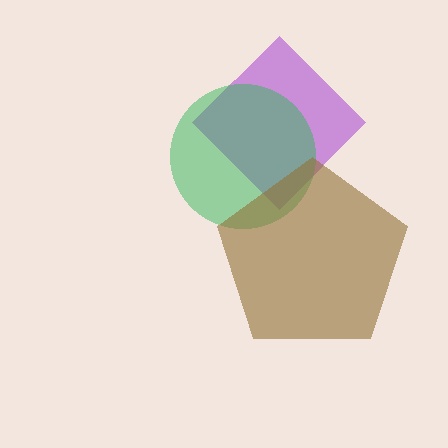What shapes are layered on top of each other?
The layered shapes are: a purple diamond, a green circle, a brown pentagon.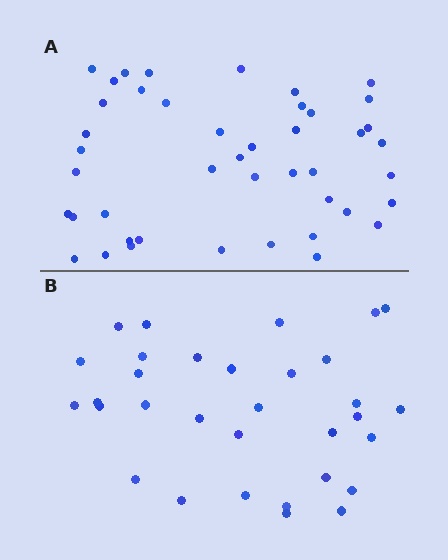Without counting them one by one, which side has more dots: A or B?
Region A (the top region) has more dots.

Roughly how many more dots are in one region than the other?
Region A has roughly 12 or so more dots than region B.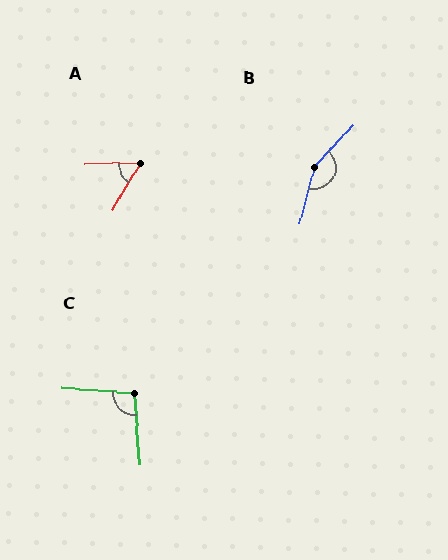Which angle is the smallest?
A, at approximately 58 degrees.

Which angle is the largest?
B, at approximately 152 degrees.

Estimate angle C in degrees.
Approximately 98 degrees.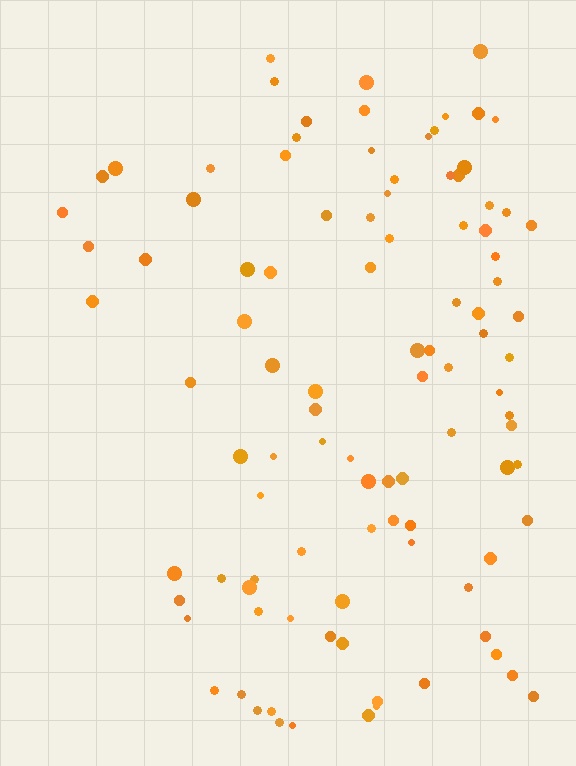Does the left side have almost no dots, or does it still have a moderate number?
Still a moderate number, just noticeably fewer than the right.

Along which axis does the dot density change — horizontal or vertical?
Horizontal.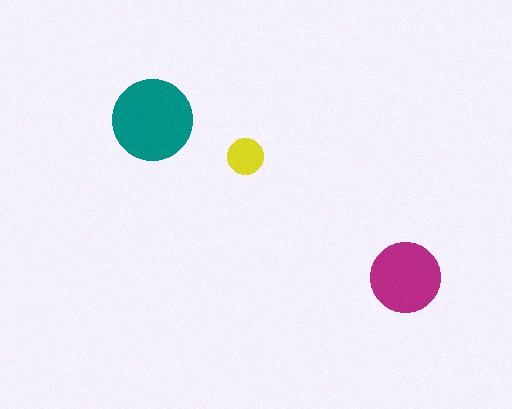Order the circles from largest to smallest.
the teal one, the magenta one, the yellow one.